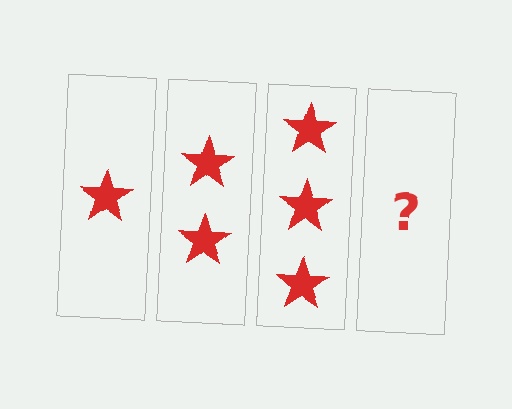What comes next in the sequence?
The next element should be 4 stars.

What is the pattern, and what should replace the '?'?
The pattern is that each step adds one more star. The '?' should be 4 stars.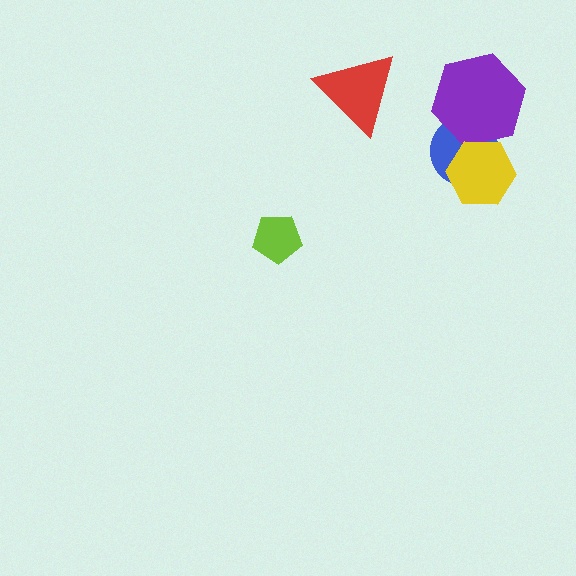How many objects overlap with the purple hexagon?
2 objects overlap with the purple hexagon.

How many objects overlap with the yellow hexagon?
2 objects overlap with the yellow hexagon.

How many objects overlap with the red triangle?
0 objects overlap with the red triangle.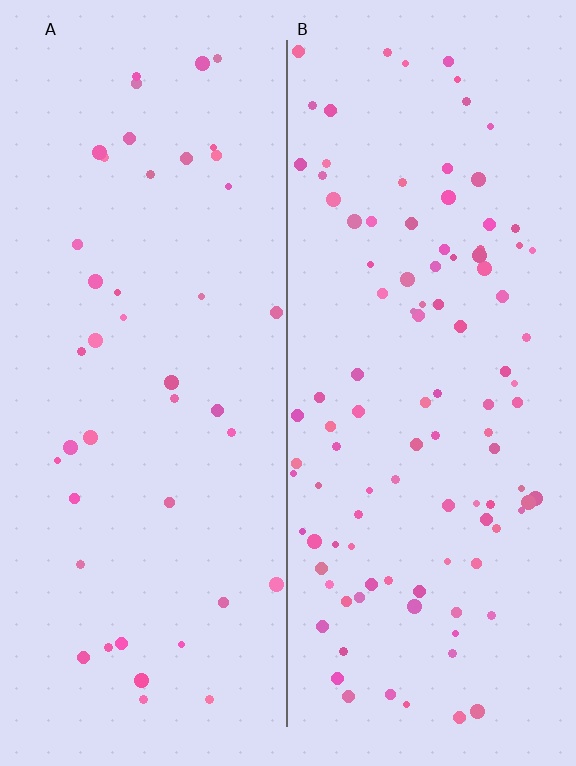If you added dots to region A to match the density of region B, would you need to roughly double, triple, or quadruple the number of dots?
Approximately double.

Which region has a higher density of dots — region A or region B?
B (the right).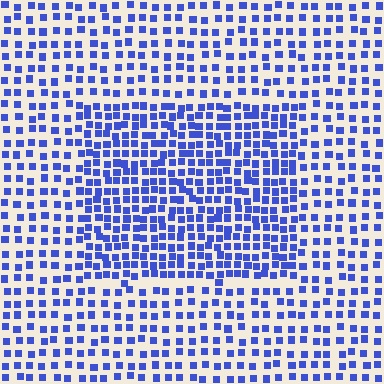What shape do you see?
I see a rectangle.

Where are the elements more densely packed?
The elements are more densely packed inside the rectangle boundary.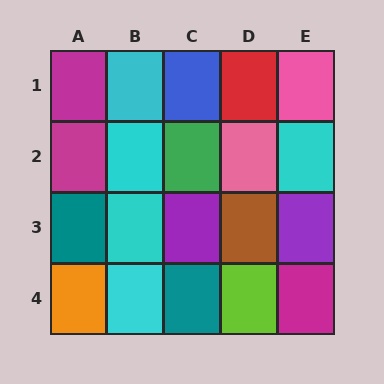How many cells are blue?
1 cell is blue.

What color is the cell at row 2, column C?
Green.